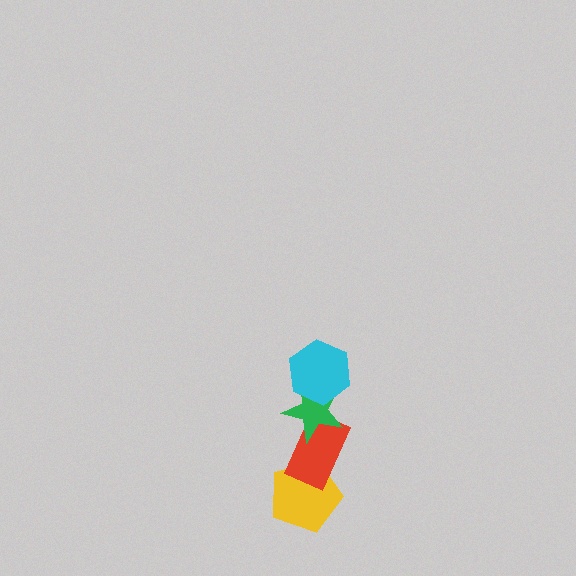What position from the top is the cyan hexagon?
The cyan hexagon is 1st from the top.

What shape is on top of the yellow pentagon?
The red rectangle is on top of the yellow pentagon.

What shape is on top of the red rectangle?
The green star is on top of the red rectangle.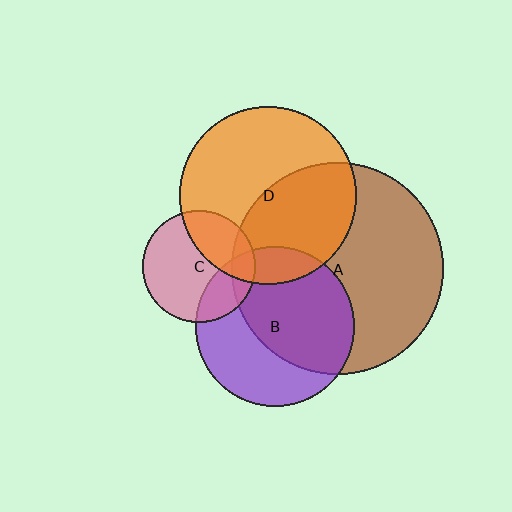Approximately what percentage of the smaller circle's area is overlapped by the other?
Approximately 35%.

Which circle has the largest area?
Circle A (brown).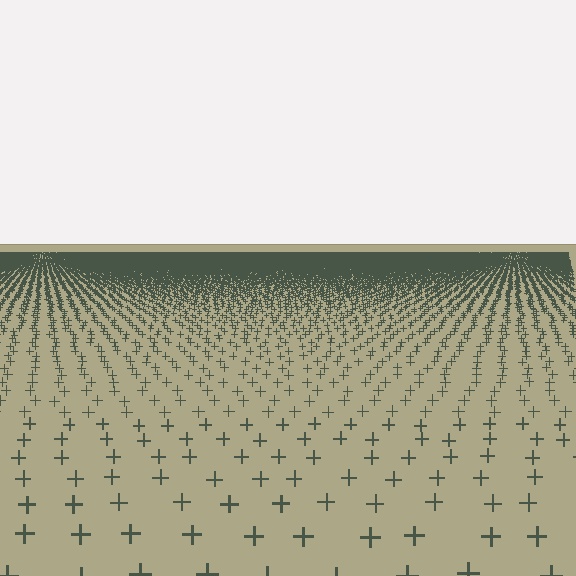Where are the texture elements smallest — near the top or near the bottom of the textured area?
Near the top.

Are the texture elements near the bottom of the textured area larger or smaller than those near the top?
Larger. Near the bottom, elements are closer to the viewer and appear at a bigger on-screen size.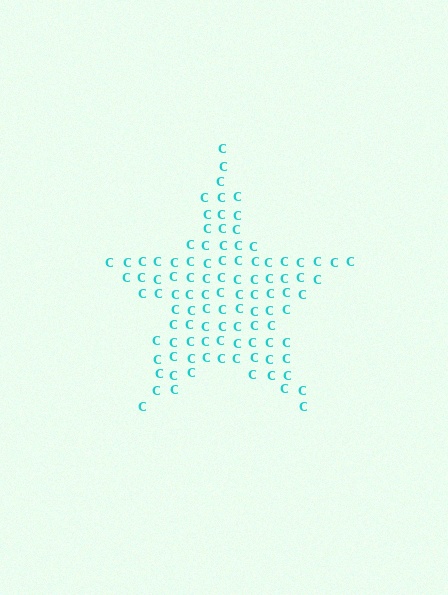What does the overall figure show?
The overall figure shows a star.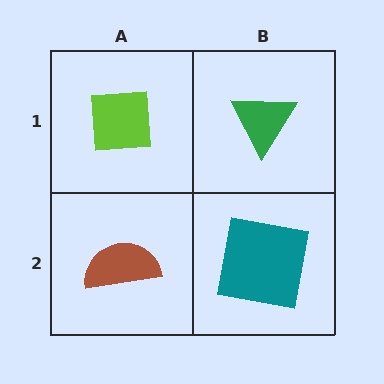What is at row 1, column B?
A green triangle.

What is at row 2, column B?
A teal square.